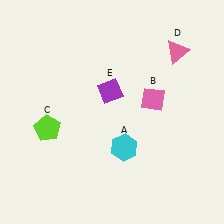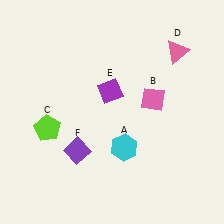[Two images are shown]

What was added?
A purple diamond (F) was added in Image 2.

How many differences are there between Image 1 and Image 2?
There is 1 difference between the two images.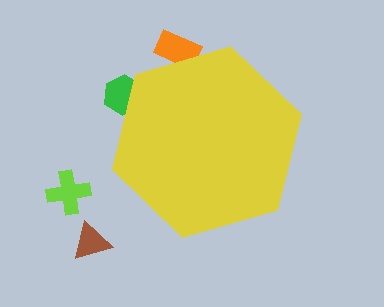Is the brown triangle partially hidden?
No, the brown triangle is fully visible.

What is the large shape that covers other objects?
A yellow hexagon.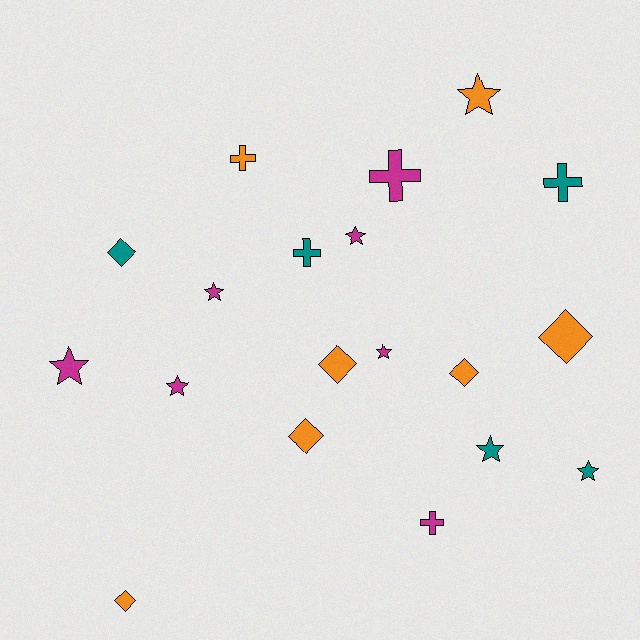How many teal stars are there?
There are 2 teal stars.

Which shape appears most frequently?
Star, with 8 objects.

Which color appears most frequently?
Magenta, with 7 objects.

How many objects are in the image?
There are 19 objects.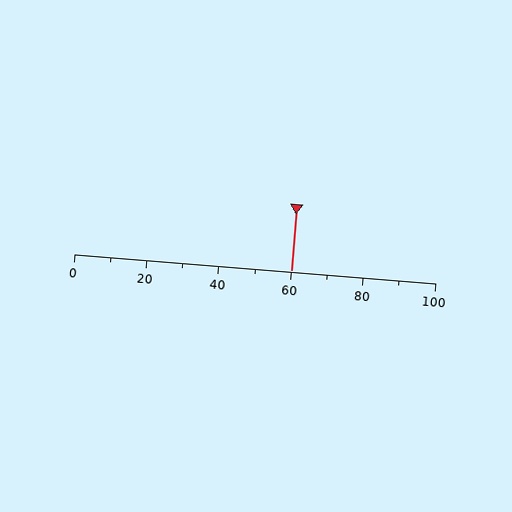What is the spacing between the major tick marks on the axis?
The major ticks are spaced 20 apart.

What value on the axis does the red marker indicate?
The marker indicates approximately 60.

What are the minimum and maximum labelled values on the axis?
The axis runs from 0 to 100.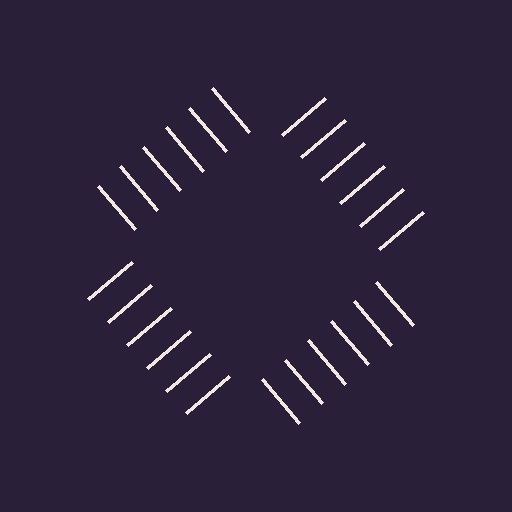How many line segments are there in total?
24 — 6 along each of the 4 edges.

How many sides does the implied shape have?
4 sides — the line-ends trace a square.